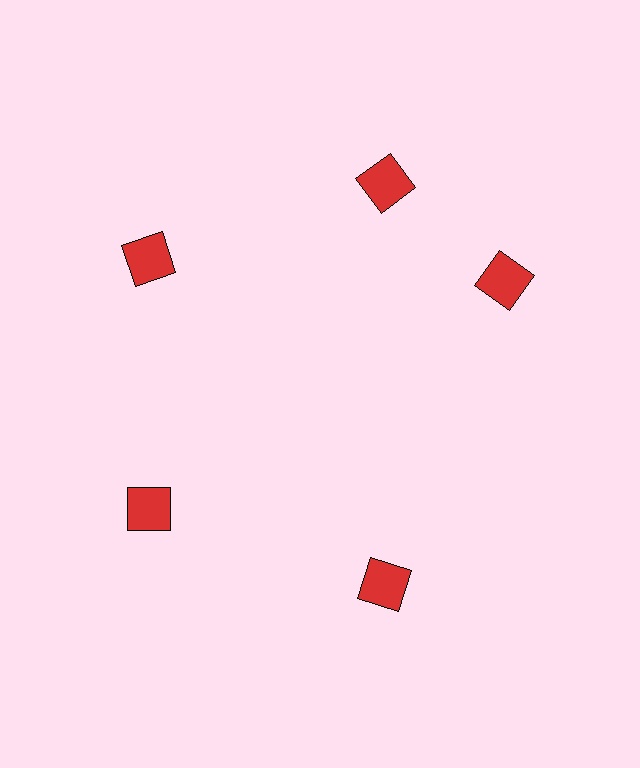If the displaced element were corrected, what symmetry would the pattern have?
It would have 5-fold rotational symmetry — the pattern would map onto itself every 72 degrees.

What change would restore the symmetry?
The symmetry would be restored by rotating it back into even spacing with its neighbors so that all 5 squares sit at equal angles and equal distance from the center.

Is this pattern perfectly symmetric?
No. The 5 red squares are arranged in a ring, but one element near the 3 o'clock position is rotated out of alignment along the ring, breaking the 5-fold rotational symmetry.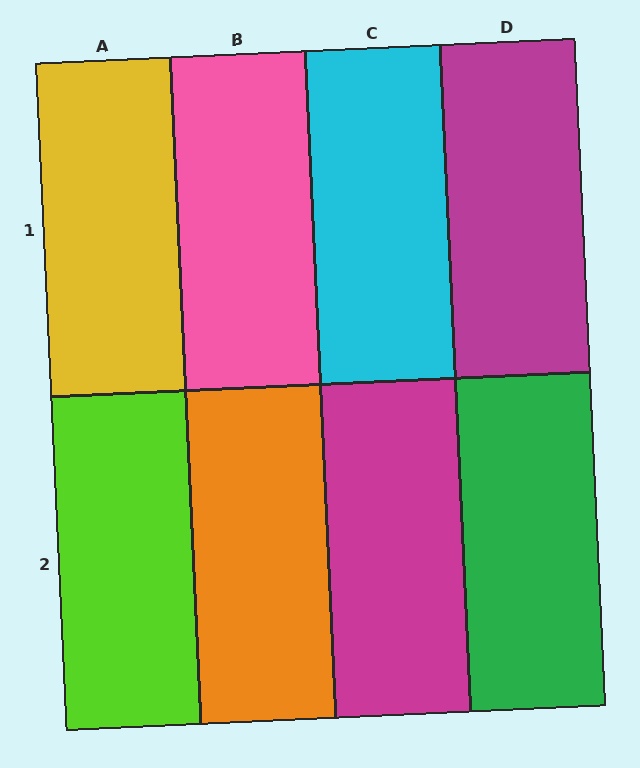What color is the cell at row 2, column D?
Green.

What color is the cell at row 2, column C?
Magenta.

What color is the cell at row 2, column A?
Lime.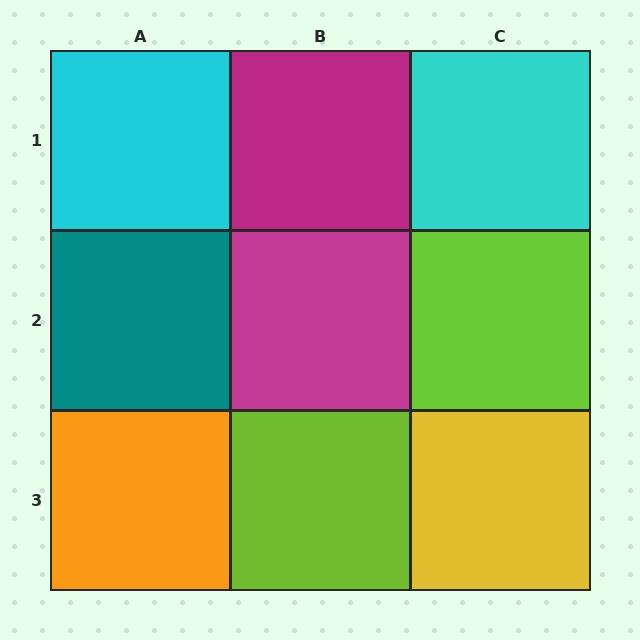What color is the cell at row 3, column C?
Yellow.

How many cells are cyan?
2 cells are cyan.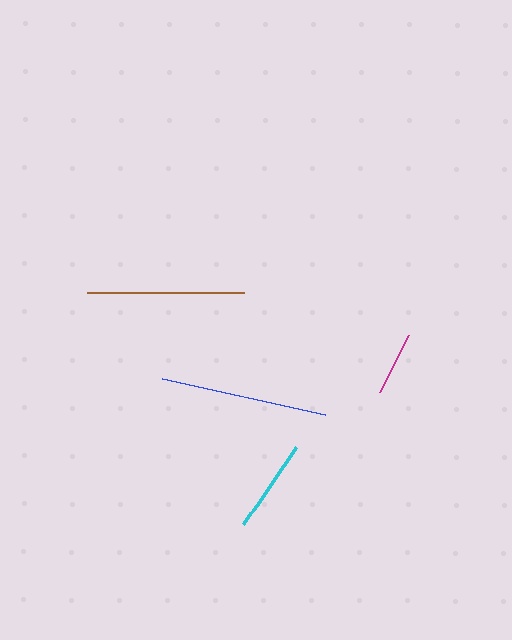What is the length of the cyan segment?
The cyan segment is approximately 93 pixels long.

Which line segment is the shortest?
The magenta line is the shortest at approximately 64 pixels.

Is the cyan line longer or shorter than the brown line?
The brown line is longer than the cyan line.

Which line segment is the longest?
The blue line is the longest at approximately 167 pixels.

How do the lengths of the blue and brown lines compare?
The blue and brown lines are approximately the same length.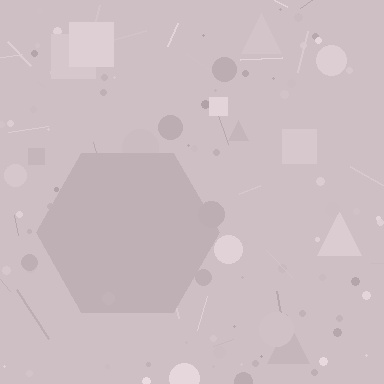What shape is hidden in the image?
A hexagon is hidden in the image.